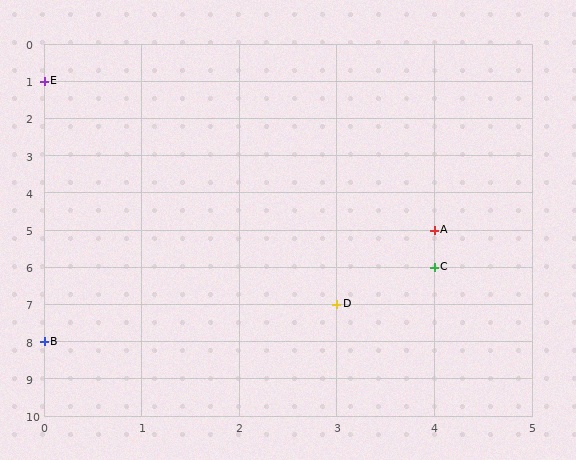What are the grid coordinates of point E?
Point E is at grid coordinates (0, 1).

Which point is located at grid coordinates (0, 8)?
Point B is at (0, 8).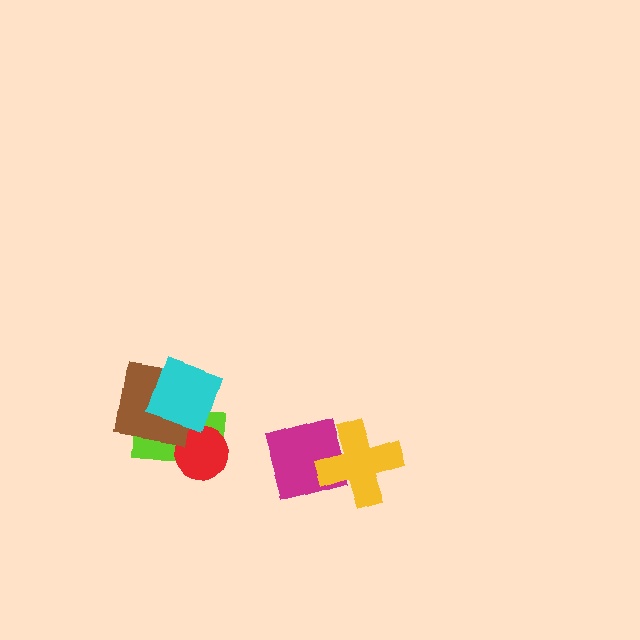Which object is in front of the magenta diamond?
The yellow cross is in front of the magenta diamond.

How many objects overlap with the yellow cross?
1 object overlaps with the yellow cross.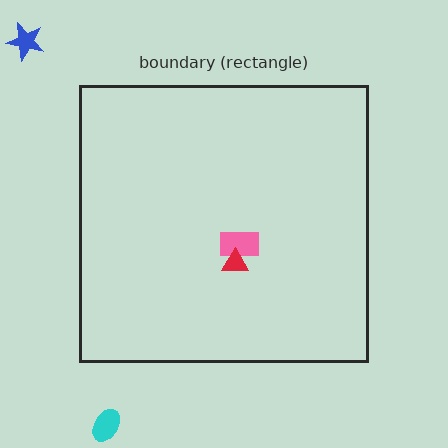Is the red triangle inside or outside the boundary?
Inside.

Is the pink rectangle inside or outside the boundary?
Inside.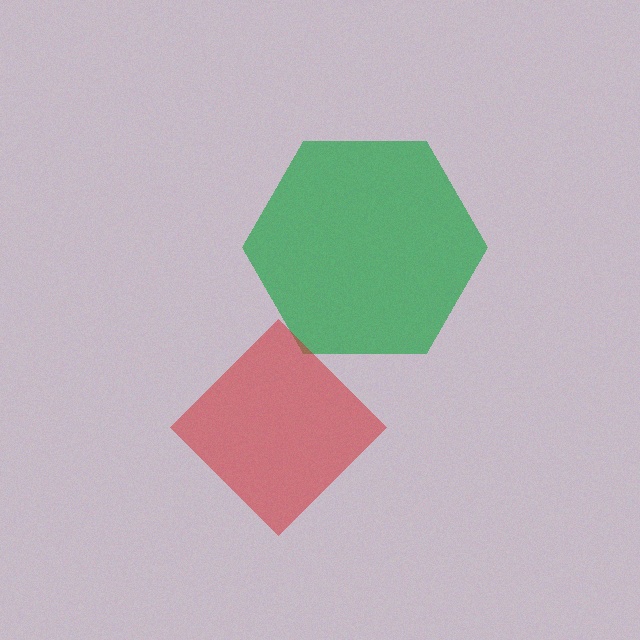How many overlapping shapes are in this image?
There are 2 overlapping shapes in the image.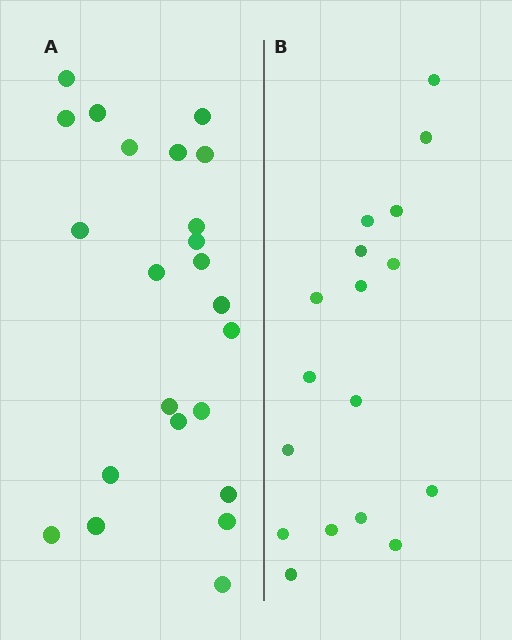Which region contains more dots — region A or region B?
Region A (the left region) has more dots.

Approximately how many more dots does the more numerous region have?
Region A has about 6 more dots than region B.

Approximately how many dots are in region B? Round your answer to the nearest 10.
About 20 dots. (The exact count is 17, which rounds to 20.)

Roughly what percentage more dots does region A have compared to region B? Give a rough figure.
About 35% more.